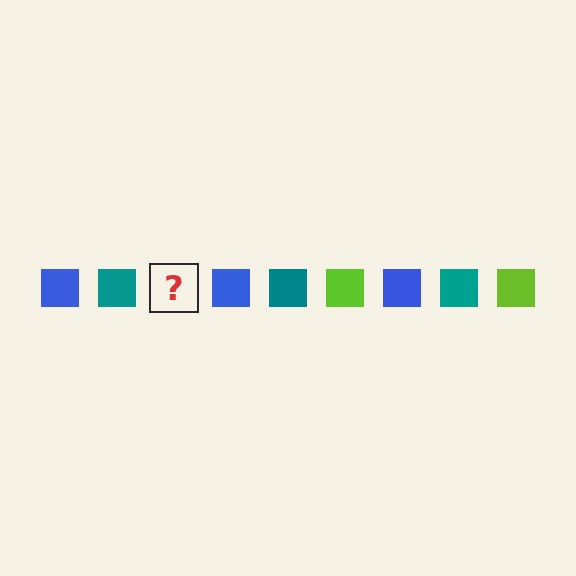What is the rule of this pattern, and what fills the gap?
The rule is that the pattern cycles through blue, teal, lime squares. The gap should be filled with a lime square.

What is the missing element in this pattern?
The missing element is a lime square.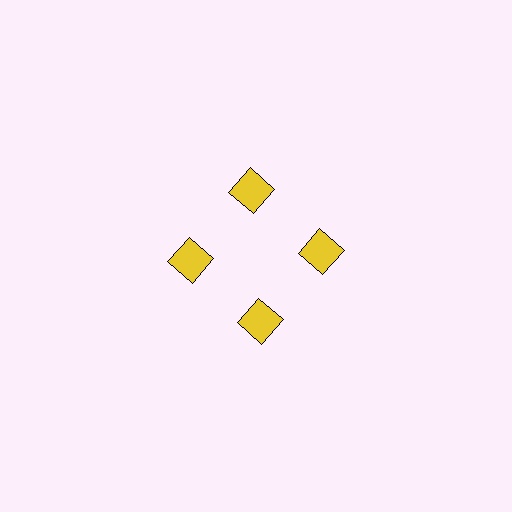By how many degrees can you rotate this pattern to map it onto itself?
The pattern maps onto itself every 90 degrees of rotation.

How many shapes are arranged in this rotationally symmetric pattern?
There are 4 shapes, arranged in 4 groups of 1.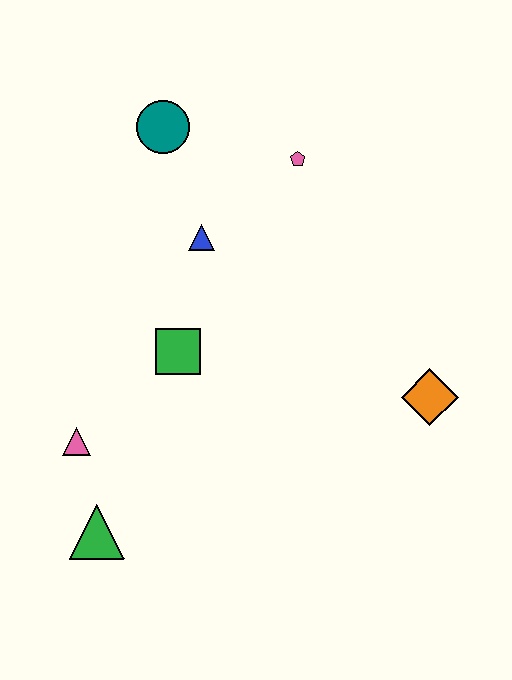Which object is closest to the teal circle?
The blue triangle is closest to the teal circle.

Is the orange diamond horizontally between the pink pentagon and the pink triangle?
No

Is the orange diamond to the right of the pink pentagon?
Yes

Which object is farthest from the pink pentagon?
The green triangle is farthest from the pink pentagon.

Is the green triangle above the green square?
No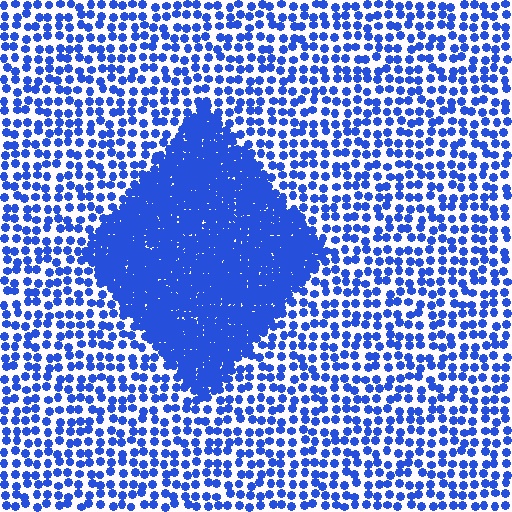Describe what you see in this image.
The image contains small blue elements arranged at two different densities. A diamond-shaped region is visible where the elements are more densely packed than the surrounding area.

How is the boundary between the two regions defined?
The boundary is defined by a change in element density (approximately 2.8x ratio). All elements are the same color, size, and shape.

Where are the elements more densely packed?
The elements are more densely packed inside the diamond boundary.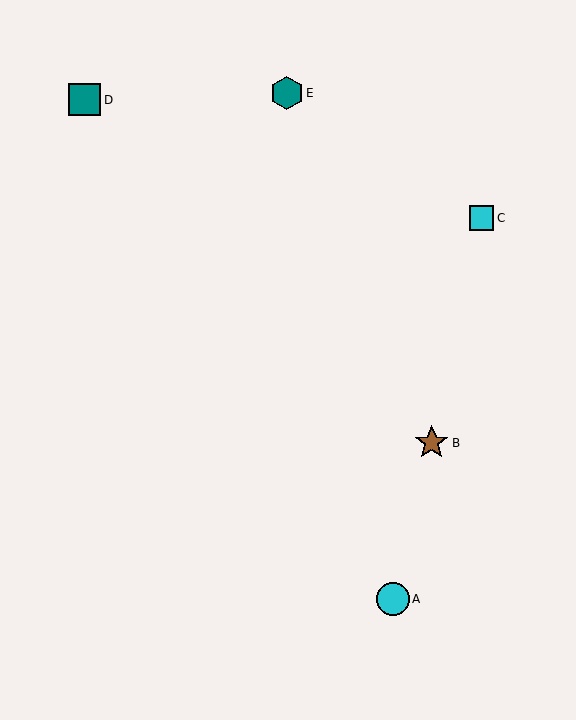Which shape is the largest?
The brown star (labeled B) is the largest.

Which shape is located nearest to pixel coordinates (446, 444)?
The brown star (labeled B) at (432, 443) is nearest to that location.